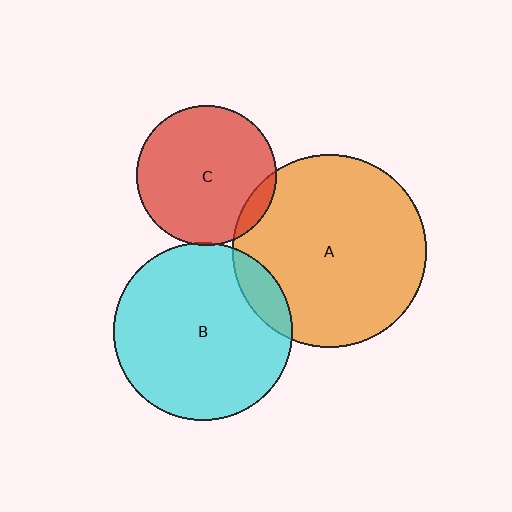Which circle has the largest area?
Circle A (orange).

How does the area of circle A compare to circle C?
Approximately 1.9 times.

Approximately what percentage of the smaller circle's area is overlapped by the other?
Approximately 5%.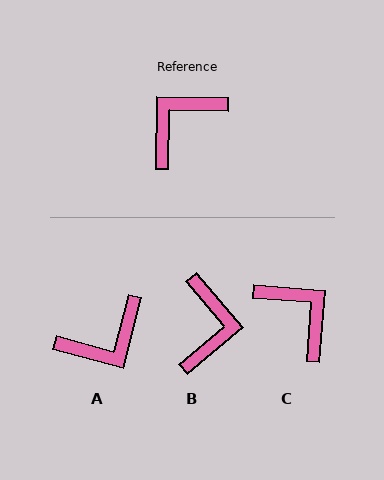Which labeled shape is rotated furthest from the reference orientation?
A, about 166 degrees away.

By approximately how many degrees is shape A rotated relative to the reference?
Approximately 166 degrees counter-clockwise.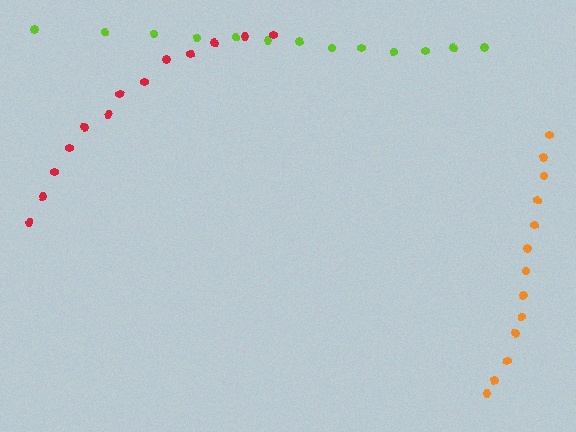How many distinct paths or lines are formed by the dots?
There are 3 distinct paths.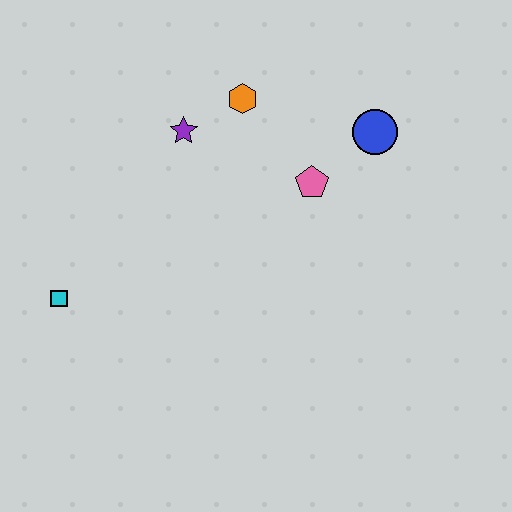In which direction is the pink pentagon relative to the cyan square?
The pink pentagon is to the right of the cyan square.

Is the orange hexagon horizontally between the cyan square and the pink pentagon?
Yes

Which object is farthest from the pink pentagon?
The cyan square is farthest from the pink pentagon.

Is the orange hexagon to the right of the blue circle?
No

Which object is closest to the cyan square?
The purple star is closest to the cyan square.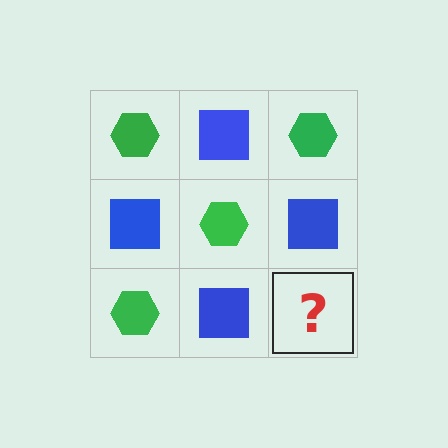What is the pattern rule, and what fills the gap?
The rule is that it alternates green hexagon and blue square in a checkerboard pattern. The gap should be filled with a green hexagon.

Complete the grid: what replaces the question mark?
The question mark should be replaced with a green hexagon.